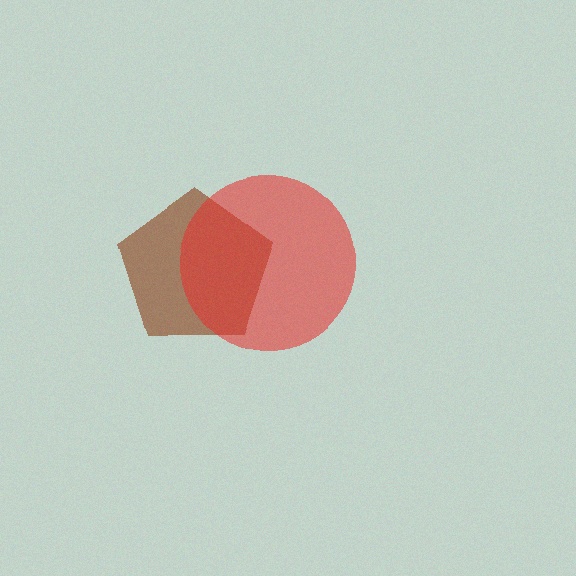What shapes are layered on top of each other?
The layered shapes are: a brown pentagon, a red circle.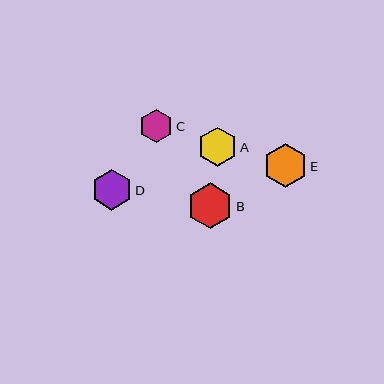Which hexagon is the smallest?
Hexagon C is the smallest with a size of approximately 33 pixels.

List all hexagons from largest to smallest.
From largest to smallest: B, E, D, A, C.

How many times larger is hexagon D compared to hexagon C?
Hexagon D is approximately 1.2 times the size of hexagon C.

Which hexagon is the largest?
Hexagon B is the largest with a size of approximately 46 pixels.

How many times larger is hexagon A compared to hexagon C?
Hexagon A is approximately 1.2 times the size of hexagon C.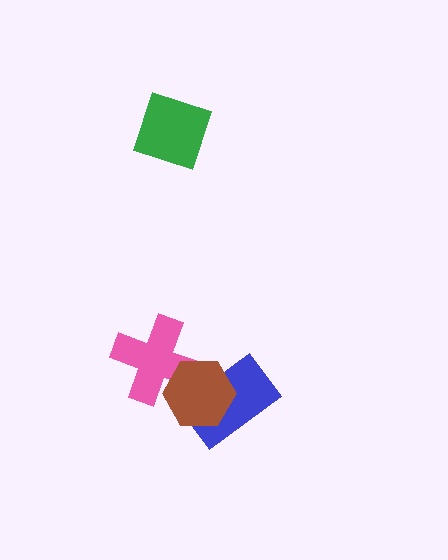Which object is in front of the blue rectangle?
The brown hexagon is in front of the blue rectangle.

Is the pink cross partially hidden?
Yes, it is partially covered by another shape.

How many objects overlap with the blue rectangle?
1 object overlaps with the blue rectangle.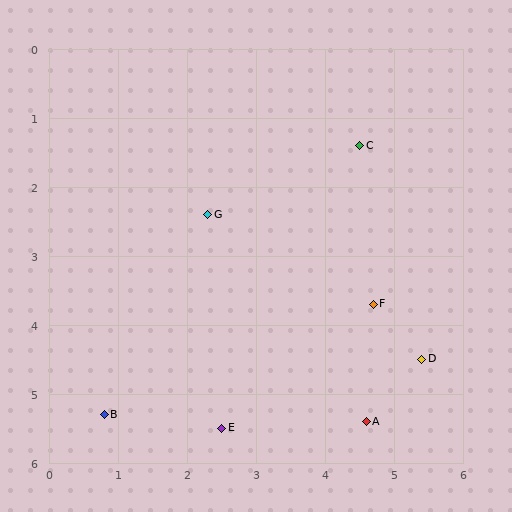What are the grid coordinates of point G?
Point G is at approximately (2.3, 2.4).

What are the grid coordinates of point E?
Point E is at approximately (2.5, 5.5).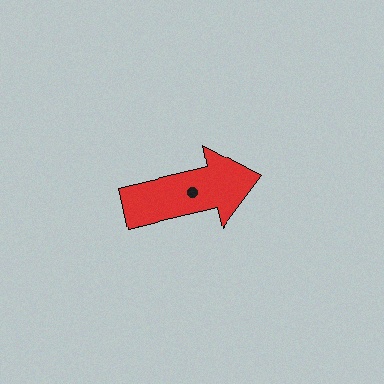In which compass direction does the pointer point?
East.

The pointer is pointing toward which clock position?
Roughly 3 o'clock.